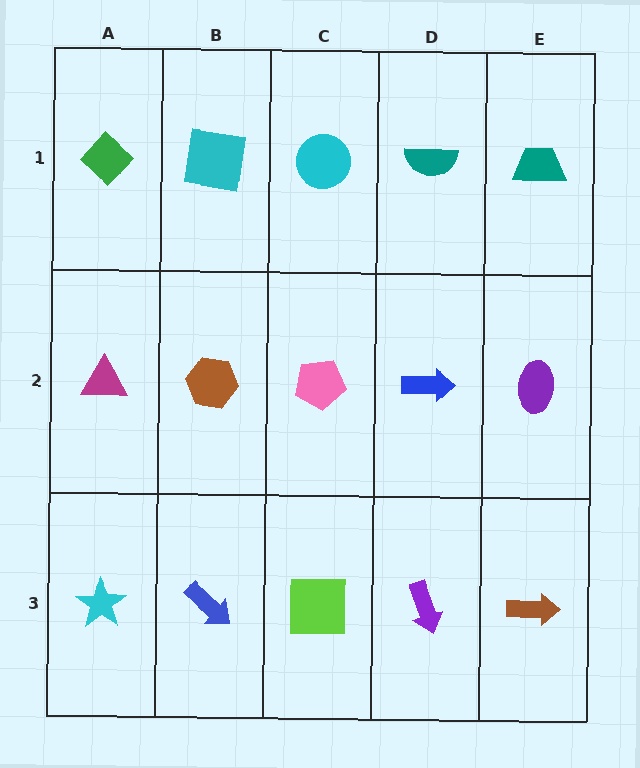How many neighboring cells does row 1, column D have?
3.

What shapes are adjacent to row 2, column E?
A teal trapezoid (row 1, column E), a brown arrow (row 3, column E), a blue arrow (row 2, column D).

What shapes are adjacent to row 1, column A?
A magenta triangle (row 2, column A), a cyan square (row 1, column B).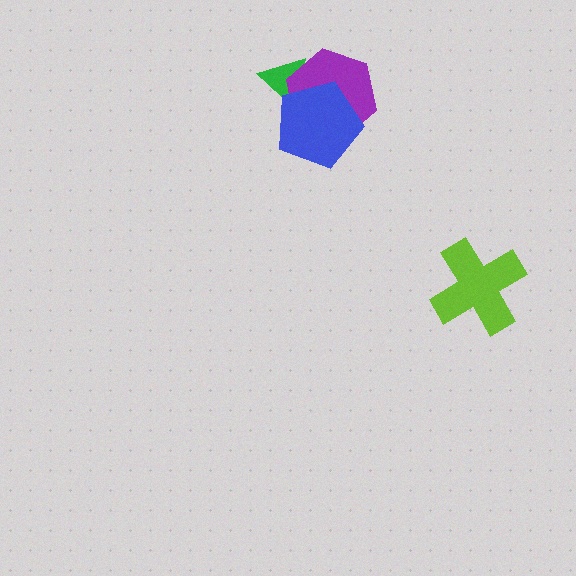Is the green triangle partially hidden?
Yes, it is partially covered by another shape.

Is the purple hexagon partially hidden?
Yes, it is partially covered by another shape.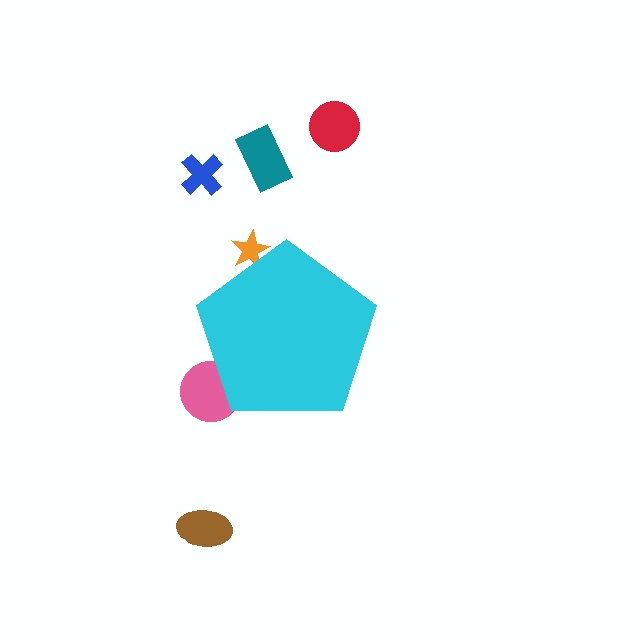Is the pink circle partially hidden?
Yes, the pink circle is partially hidden behind the cyan pentagon.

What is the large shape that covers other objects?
A cyan pentagon.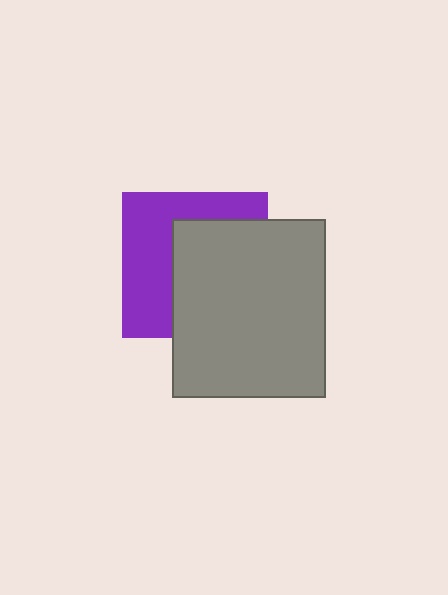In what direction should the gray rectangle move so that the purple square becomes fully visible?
The gray rectangle should move right. That is the shortest direction to clear the overlap and leave the purple square fully visible.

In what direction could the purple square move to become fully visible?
The purple square could move left. That would shift it out from behind the gray rectangle entirely.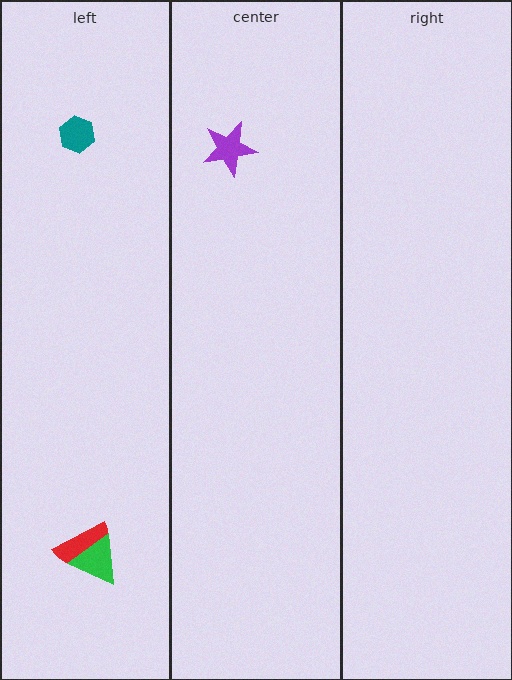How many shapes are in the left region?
3.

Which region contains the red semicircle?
The left region.